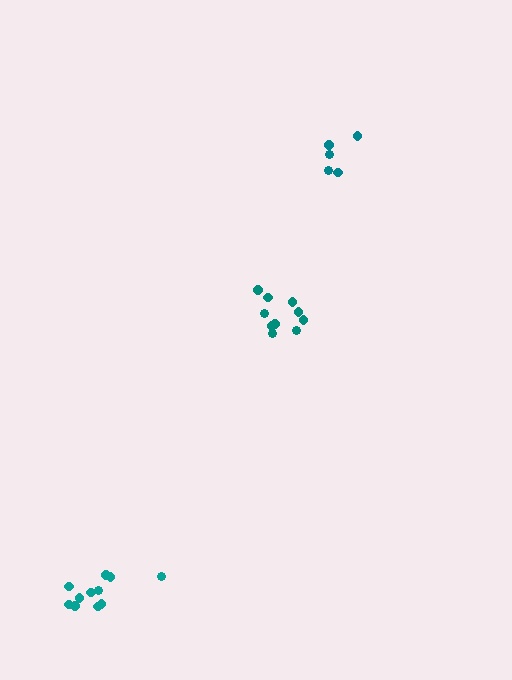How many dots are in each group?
Group 1: 10 dots, Group 2: 5 dots, Group 3: 11 dots (26 total).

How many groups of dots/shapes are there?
There are 3 groups.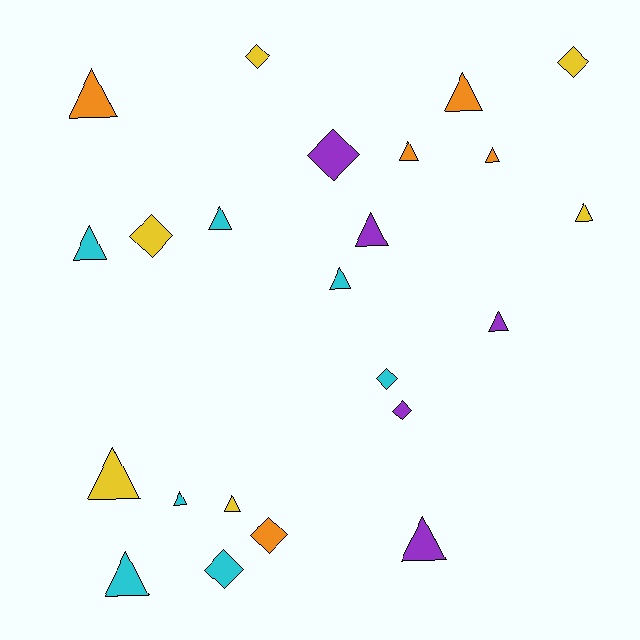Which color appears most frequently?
Cyan, with 7 objects.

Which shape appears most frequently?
Triangle, with 15 objects.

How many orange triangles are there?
There are 4 orange triangles.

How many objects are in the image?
There are 23 objects.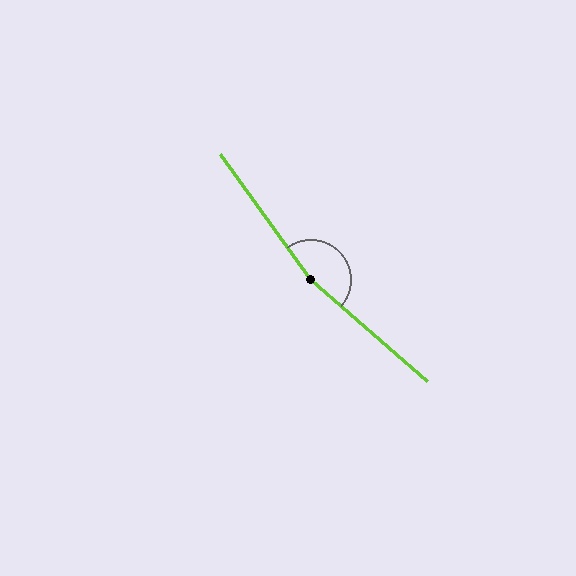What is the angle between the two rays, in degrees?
Approximately 166 degrees.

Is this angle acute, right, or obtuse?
It is obtuse.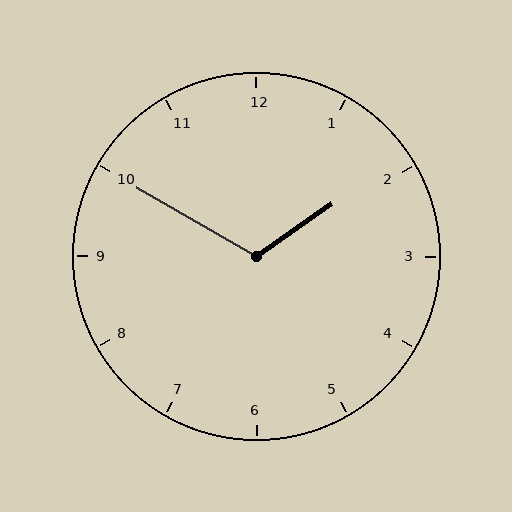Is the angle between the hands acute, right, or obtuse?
It is obtuse.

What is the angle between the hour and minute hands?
Approximately 115 degrees.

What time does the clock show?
1:50.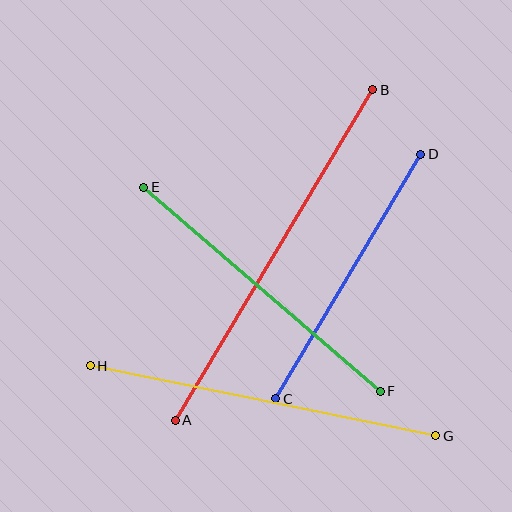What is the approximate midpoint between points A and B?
The midpoint is at approximately (274, 255) pixels.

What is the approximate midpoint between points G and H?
The midpoint is at approximately (263, 401) pixels.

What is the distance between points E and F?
The distance is approximately 312 pixels.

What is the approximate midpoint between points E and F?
The midpoint is at approximately (262, 289) pixels.